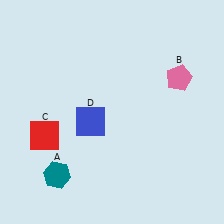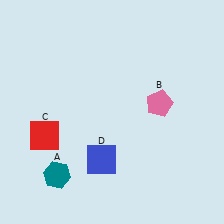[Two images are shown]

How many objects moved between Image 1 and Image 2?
2 objects moved between the two images.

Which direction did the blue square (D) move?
The blue square (D) moved down.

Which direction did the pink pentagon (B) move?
The pink pentagon (B) moved down.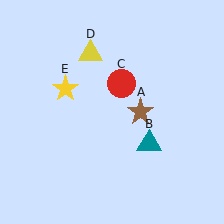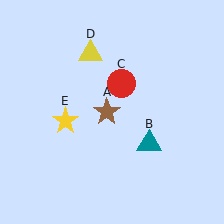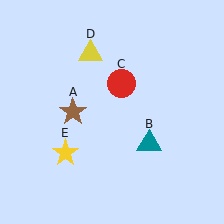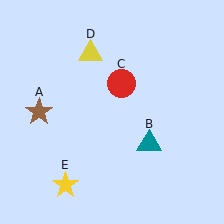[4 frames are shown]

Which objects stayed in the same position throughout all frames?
Teal triangle (object B) and red circle (object C) and yellow triangle (object D) remained stationary.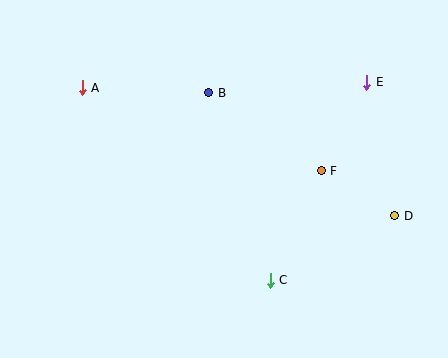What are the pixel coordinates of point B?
Point B is at (209, 93).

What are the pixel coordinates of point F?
Point F is at (321, 171).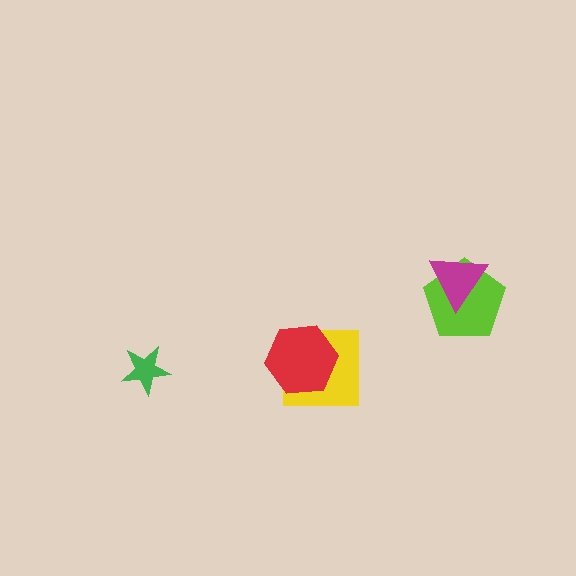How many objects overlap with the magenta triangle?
1 object overlaps with the magenta triangle.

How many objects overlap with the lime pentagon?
1 object overlaps with the lime pentagon.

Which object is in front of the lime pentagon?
The magenta triangle is in front of the lime pentagon.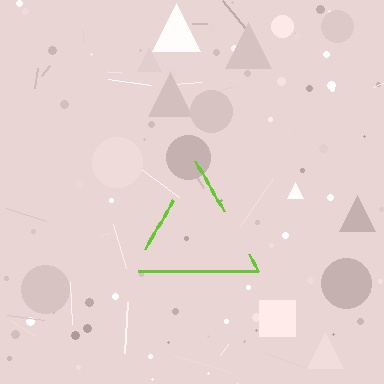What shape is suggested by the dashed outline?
The dashed outline suggests a triangle.